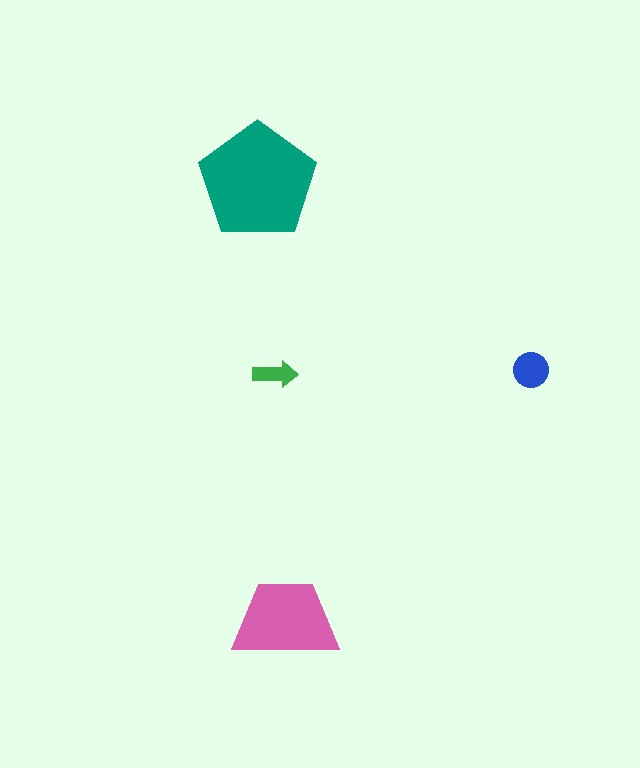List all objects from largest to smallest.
The teal pentagon, the pink trapezoid, the blue circle, the green arrow.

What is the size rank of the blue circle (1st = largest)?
3rd.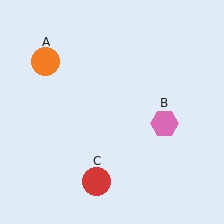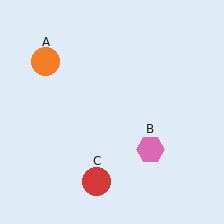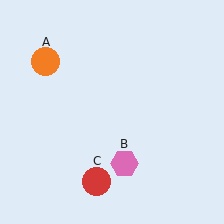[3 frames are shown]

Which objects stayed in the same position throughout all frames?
Orange circle (object A) and red circle (object C) remained stationary.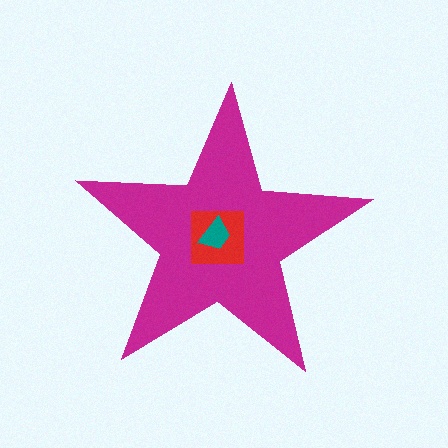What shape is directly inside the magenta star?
The red square.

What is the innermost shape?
The teal trapezoid.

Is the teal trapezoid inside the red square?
Yes.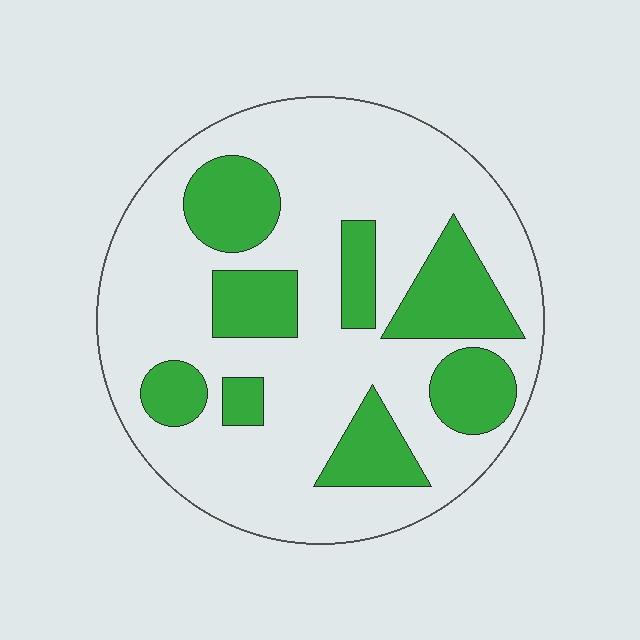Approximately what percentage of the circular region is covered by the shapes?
Approximately 30%.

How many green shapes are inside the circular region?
8.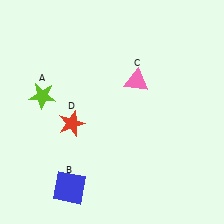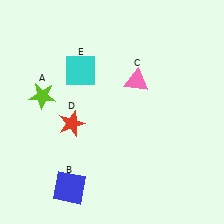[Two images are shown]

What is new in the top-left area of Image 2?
A cyan square (E) was added in the top-left area of Image 2.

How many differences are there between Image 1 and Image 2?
There is 1 difference between the two images.